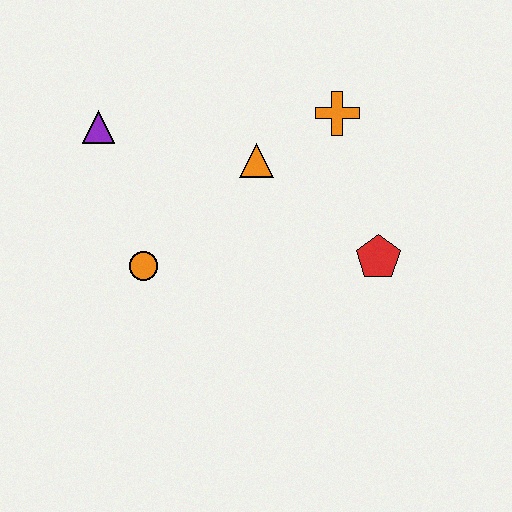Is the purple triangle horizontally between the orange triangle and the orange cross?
No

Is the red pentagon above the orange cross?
No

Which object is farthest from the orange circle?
The orange cross is farthest from the orange circle.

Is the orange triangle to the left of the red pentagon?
Yes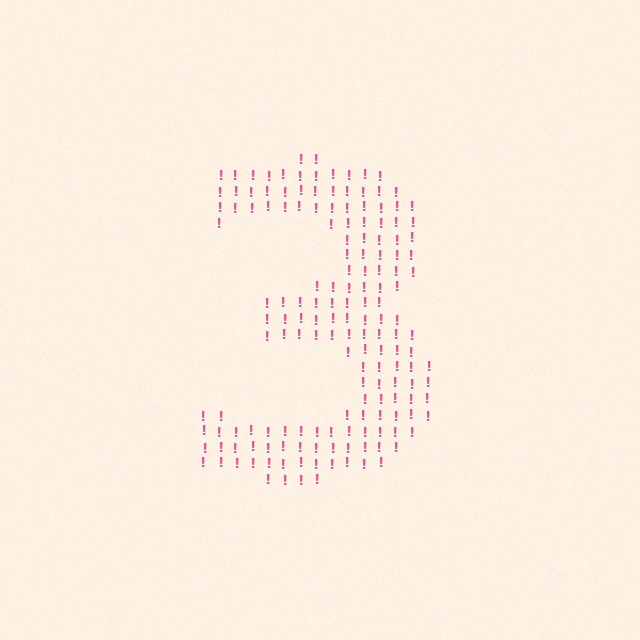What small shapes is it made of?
It is made of small exclamation marks.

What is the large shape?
The large shape is the digit 3.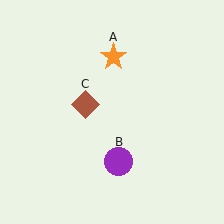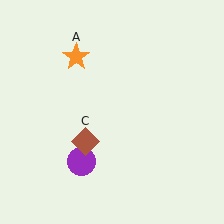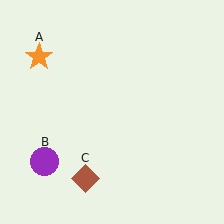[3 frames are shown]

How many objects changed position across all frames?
3 objects changed position: orange star (object A), purple circle (object B), brown diamond (object C).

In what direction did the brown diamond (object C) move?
The brown diamond (object C) moved down.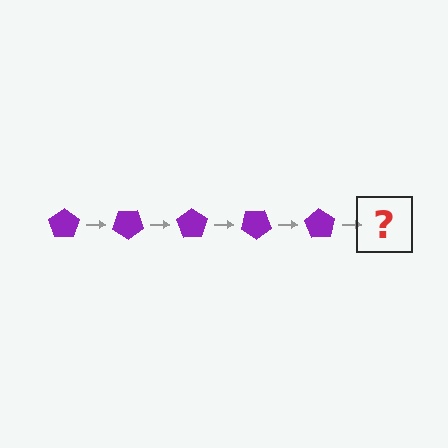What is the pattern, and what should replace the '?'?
The pattern is that the pentagon rotates 35 degrees each step. The '?' should be a purple pentagon rotated 175 degrees.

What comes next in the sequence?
The next element should be a purple pentagon rotated 175 degrees.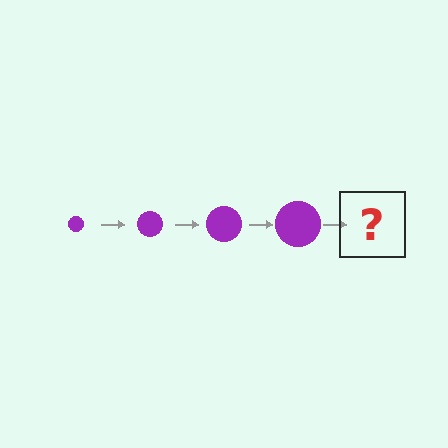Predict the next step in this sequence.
The next step is a purple circle, larger than the previous one.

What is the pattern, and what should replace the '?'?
The pattern is that the circle gets progressively larger each step. The '?' should be a purple circle, larger than the previous one.